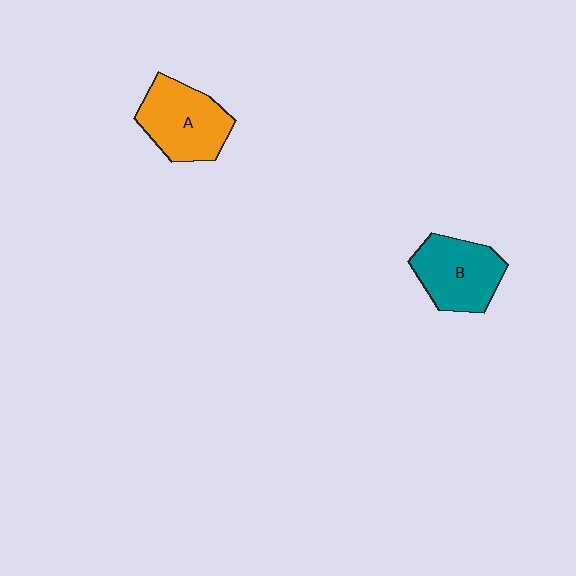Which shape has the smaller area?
Shape B (teal).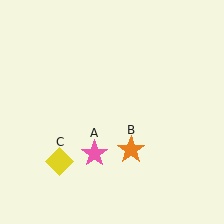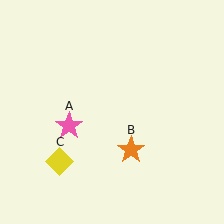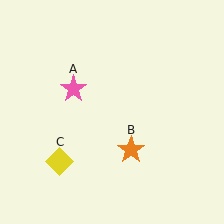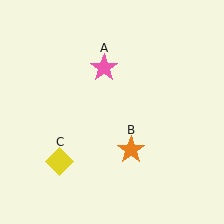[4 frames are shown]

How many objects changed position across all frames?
1 object changed position: pink star (object A).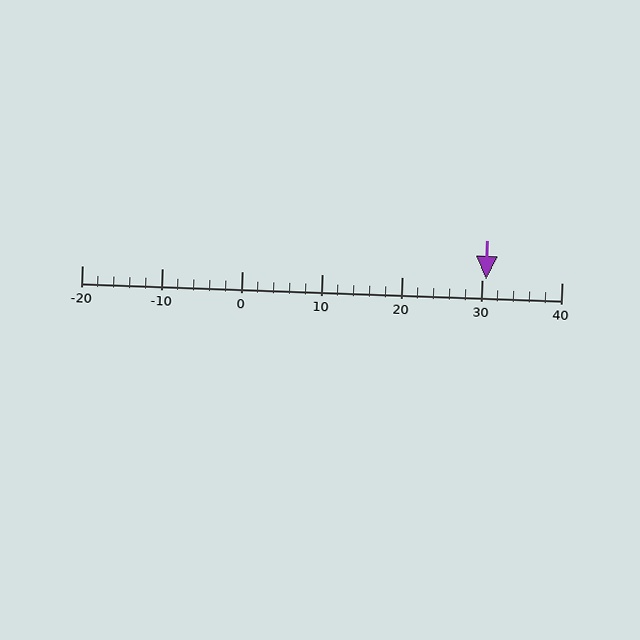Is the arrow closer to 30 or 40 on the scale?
The arrow is closer to 30.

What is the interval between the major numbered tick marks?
The major tick marks are spaced 10 units apart.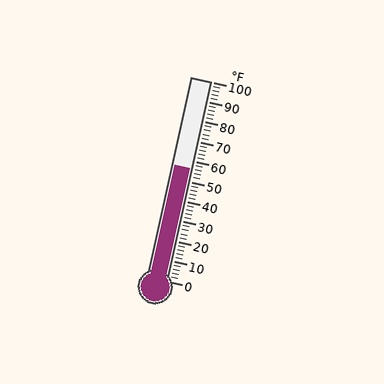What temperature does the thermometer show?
The thermometer shows approximately 56°F.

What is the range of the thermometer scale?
The thermometer scale ranges from 0°F to 100°F.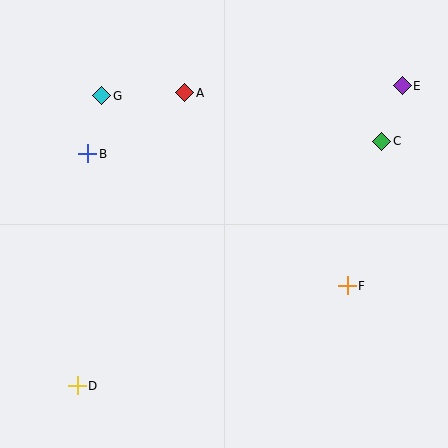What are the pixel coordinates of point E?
Point E is at (402, 86).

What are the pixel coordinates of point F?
Point F is at (347, 286).